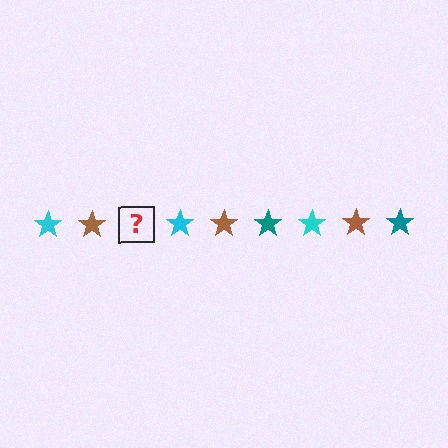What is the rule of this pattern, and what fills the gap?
The rule is that the pattern cycles through cyan, brown, teal stars. The gap should be filled with a teal star.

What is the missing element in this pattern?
The missing element is a teal star.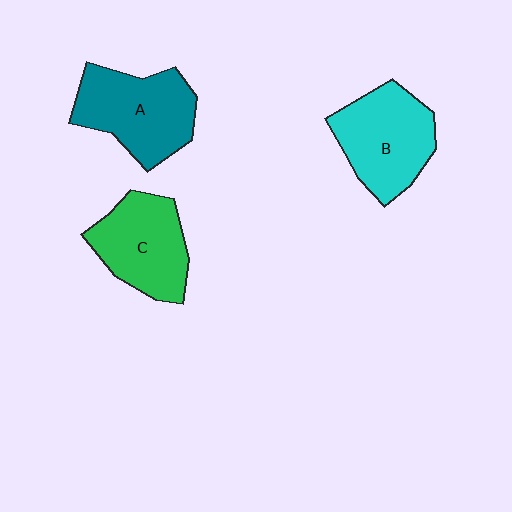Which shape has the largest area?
Shape A (teal).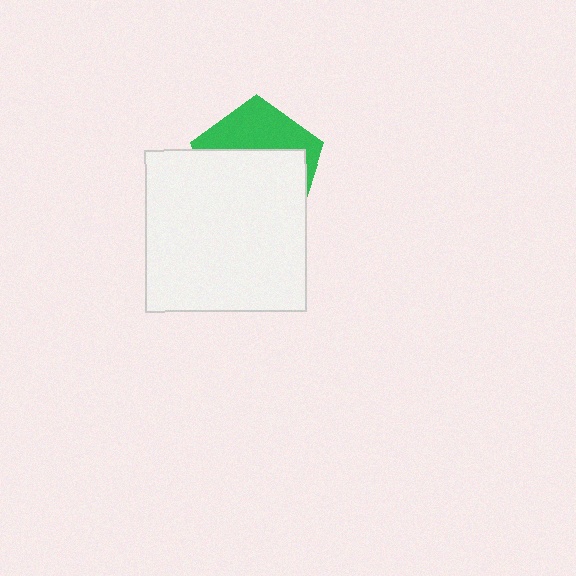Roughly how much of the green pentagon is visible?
A small part of it is visible (roughly 38%).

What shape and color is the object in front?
The object in front is a white square.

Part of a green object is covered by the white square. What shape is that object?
It is a pentagon.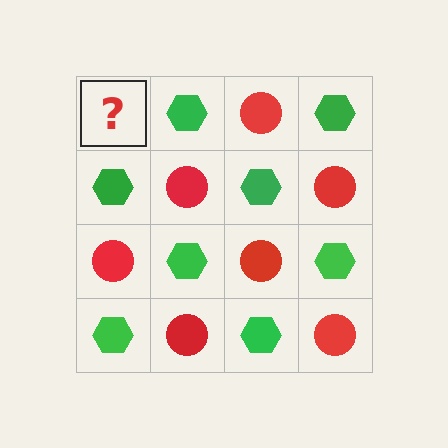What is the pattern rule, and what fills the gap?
The rule is that it alternates red circle and green hexagon in a checkerboard pattern. The gap should be filled with a red circle.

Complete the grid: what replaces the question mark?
The question mark should be replaced with a red circle.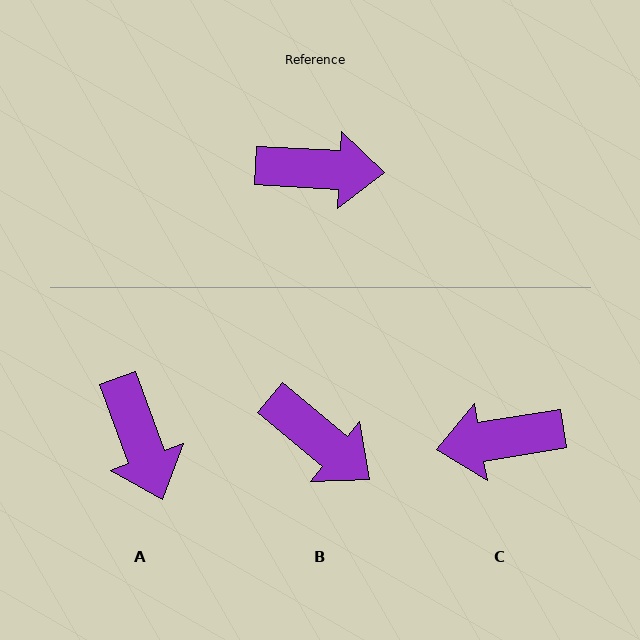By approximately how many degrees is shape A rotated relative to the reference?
Approximately 67 degrees clockwise.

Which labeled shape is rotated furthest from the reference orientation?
C, about 168 degrees away.